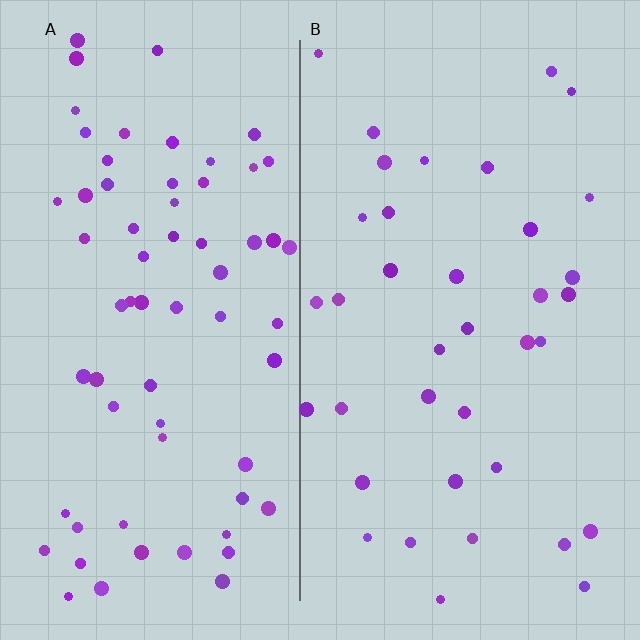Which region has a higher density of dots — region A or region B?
A (the left).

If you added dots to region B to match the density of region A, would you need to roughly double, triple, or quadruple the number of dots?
Approximately double.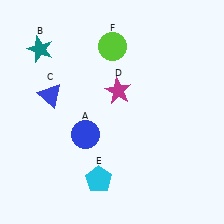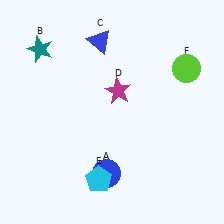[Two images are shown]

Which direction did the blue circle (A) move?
The blue circle (A) moved down.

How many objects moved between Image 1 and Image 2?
3 objects moved between the two images.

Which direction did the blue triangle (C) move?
The blue triangle (C) moved up.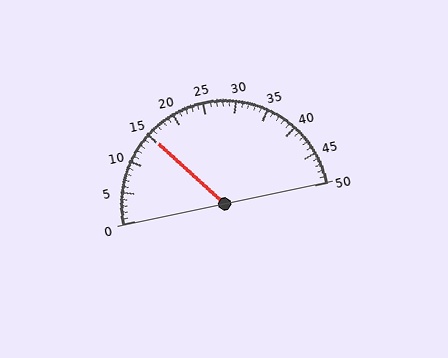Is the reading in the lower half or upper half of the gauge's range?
The reading is in the lower half of the range (0 to 50).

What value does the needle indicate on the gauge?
The needle indicates approximately 15.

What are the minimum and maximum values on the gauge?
The gauge ranges from 0 to 50.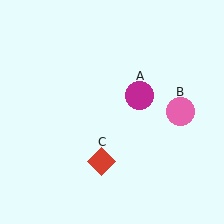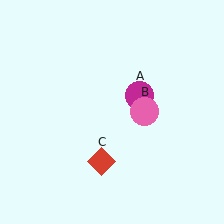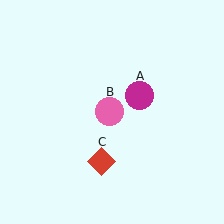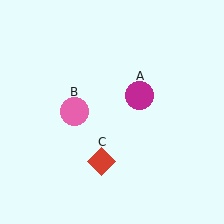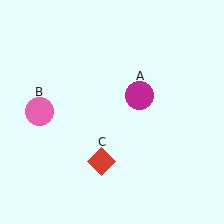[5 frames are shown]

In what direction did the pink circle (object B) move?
The pink circle (object B) moved left.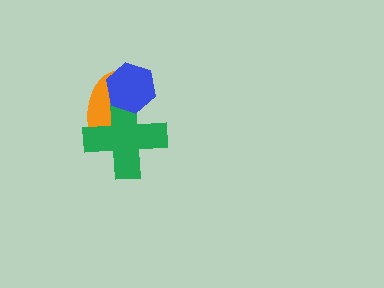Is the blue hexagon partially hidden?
No, no other shape covers it.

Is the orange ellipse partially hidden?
Yes, it is partially covered by another shape.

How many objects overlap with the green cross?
2 objects overlap with the green cross.